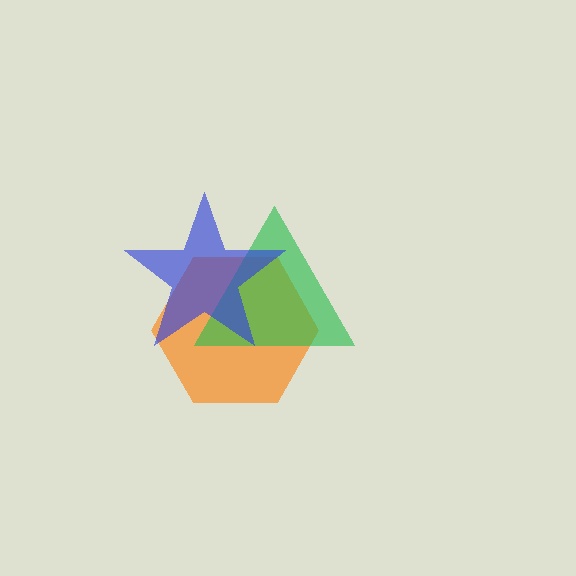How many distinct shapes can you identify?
There are 3 distinct shapes: an orange hexagon, a green triangle, a blue star.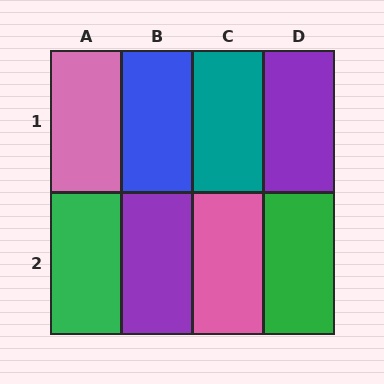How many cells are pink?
2 cells are pink.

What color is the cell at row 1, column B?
Blue.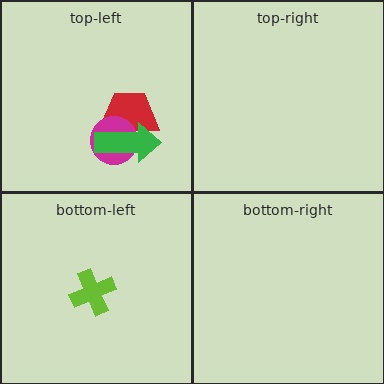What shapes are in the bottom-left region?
The lime cross.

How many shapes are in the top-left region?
3.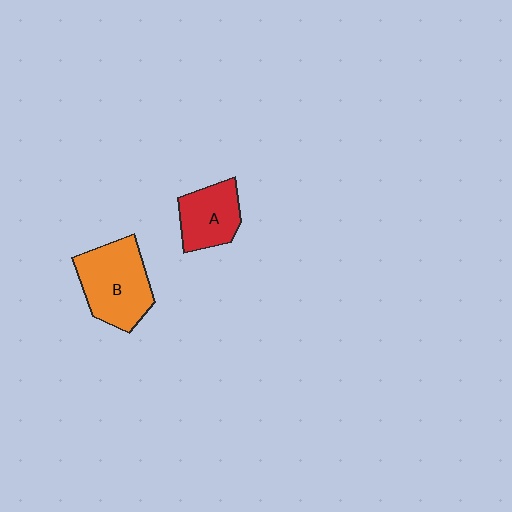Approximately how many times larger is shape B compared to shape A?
Approximately 1.5 times.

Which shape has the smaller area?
Shape A (red).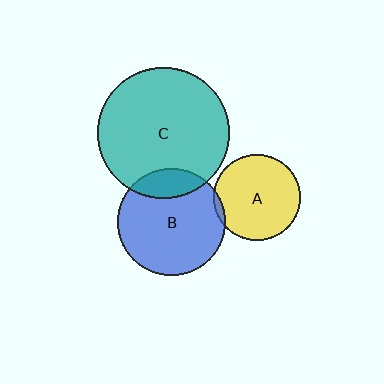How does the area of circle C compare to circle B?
Approximately 1.5 times.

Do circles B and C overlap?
Yes.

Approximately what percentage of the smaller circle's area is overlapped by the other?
Approximately 20%.